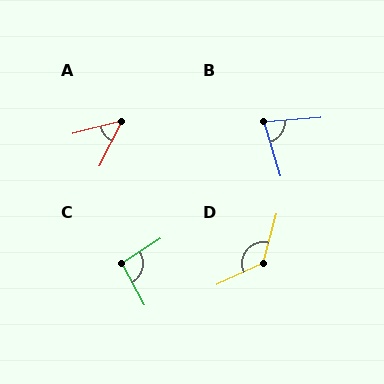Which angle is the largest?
D, at approximately 129 degrees.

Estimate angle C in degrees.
Approximately 94 degrees.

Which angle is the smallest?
A, at approximately 48 degrees.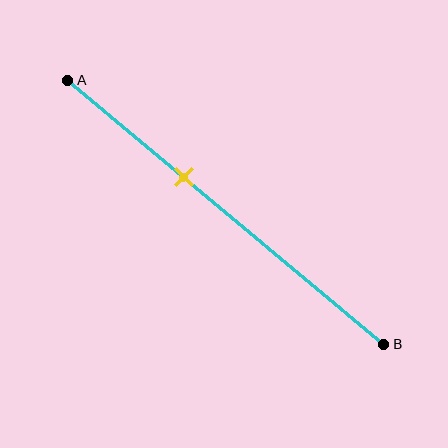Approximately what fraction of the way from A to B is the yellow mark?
The yellow mark is approximately 35% of the way from A to B.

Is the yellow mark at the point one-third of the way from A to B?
No, the mark is at about 35% from A, not at the 33% one-third point.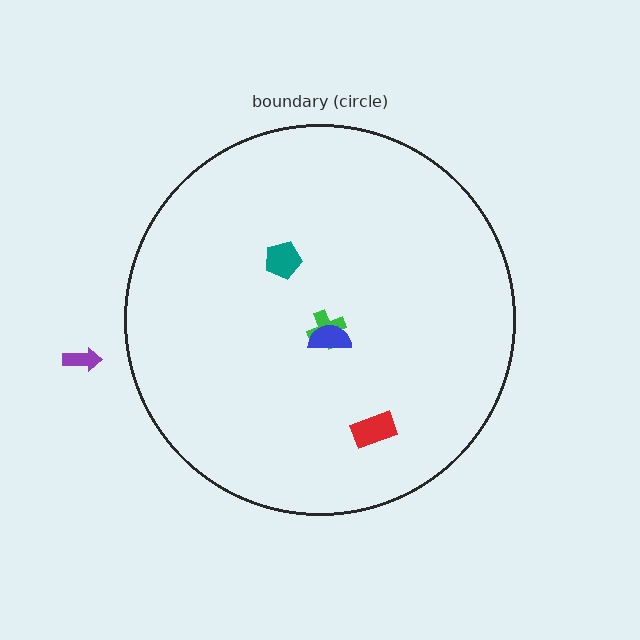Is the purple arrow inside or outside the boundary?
Outside.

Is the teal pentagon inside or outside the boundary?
Inside.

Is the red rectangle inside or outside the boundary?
Inside.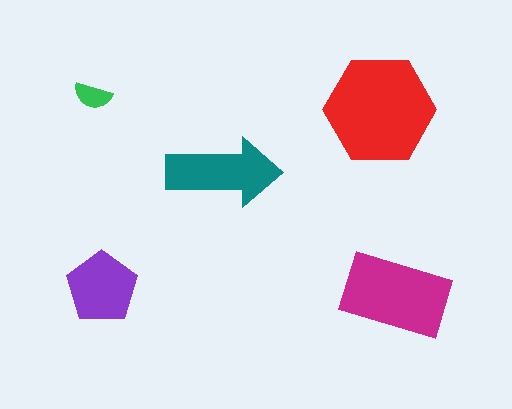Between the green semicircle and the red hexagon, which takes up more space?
The red hexagon.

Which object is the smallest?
The green semicircle.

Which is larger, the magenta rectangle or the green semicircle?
The magenta rectangle.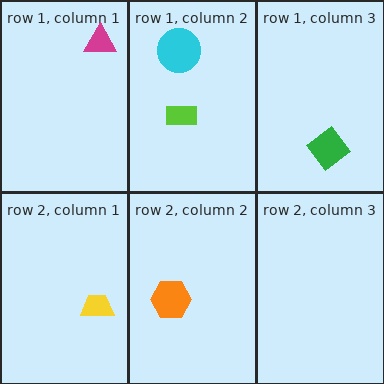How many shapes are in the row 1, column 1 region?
1.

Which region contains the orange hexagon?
The row 2, column 2 region.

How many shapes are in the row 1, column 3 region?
1.